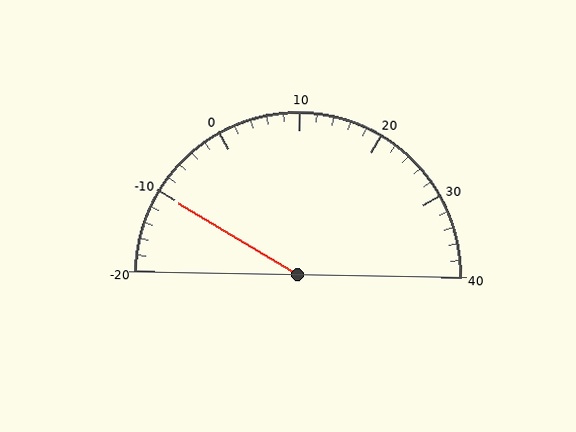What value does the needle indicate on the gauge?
The needle indicates approximately -10.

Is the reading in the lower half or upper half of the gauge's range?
The reading is in the lower half of the range (-20 to 40).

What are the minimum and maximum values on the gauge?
The gauge ranges from -20 to 40.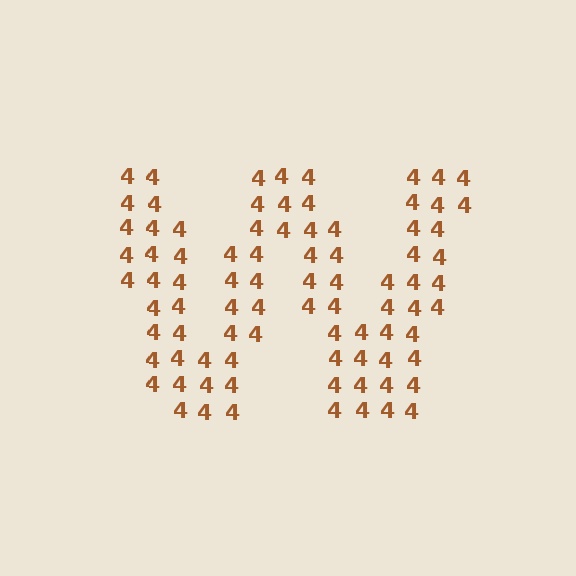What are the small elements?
The small elements are digit 4's.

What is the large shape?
The large shape is the letter W.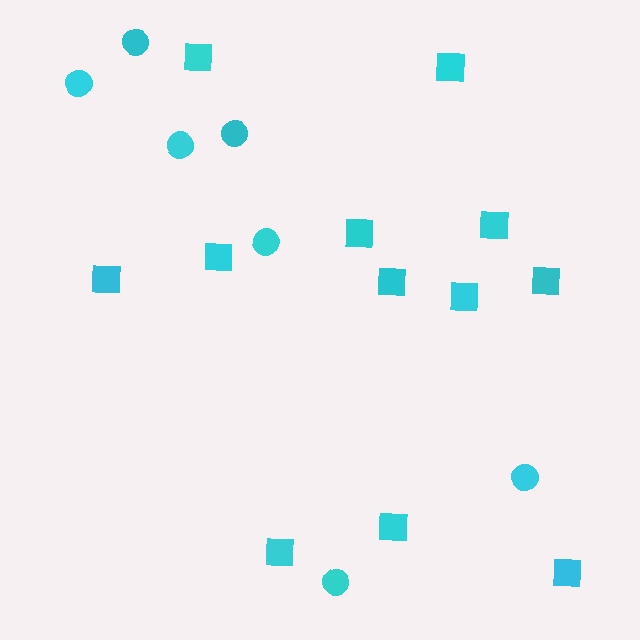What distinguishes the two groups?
There are 2 groups: one group of circles (7) and one group of squares (12).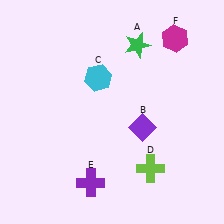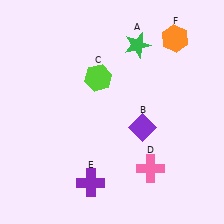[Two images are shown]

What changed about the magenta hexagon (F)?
In Image 1, F is magenta. In Image 2, it changed to orange.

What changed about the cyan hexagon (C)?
In Image 1, C is cyan. In Image 2, it changed to lime.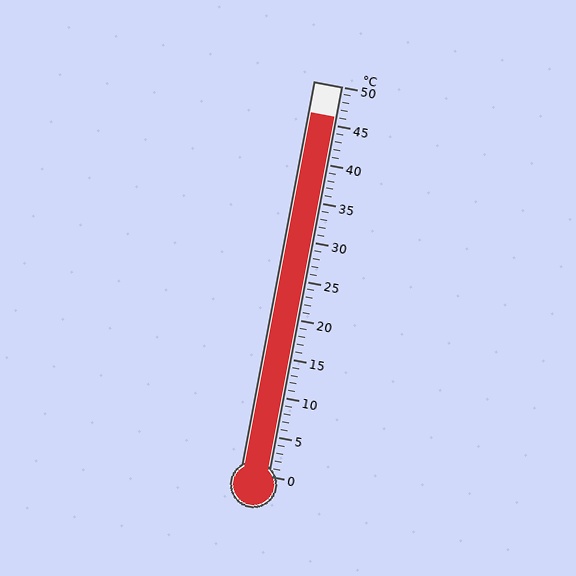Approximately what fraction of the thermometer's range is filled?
The thermometer is filled to approximately 90% of its range.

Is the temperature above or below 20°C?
The temperature is above 20°C.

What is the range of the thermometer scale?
The thermometer scale ranges from 0°C to 50°C.